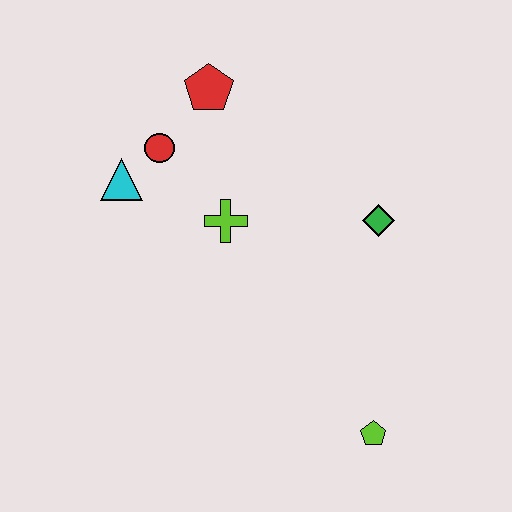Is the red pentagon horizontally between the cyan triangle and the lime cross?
Yes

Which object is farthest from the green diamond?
The cyan triangle is farthest from the green diamond.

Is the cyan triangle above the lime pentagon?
Yes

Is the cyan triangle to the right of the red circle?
No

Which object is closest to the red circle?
The cyan triangle is closest to the red circle.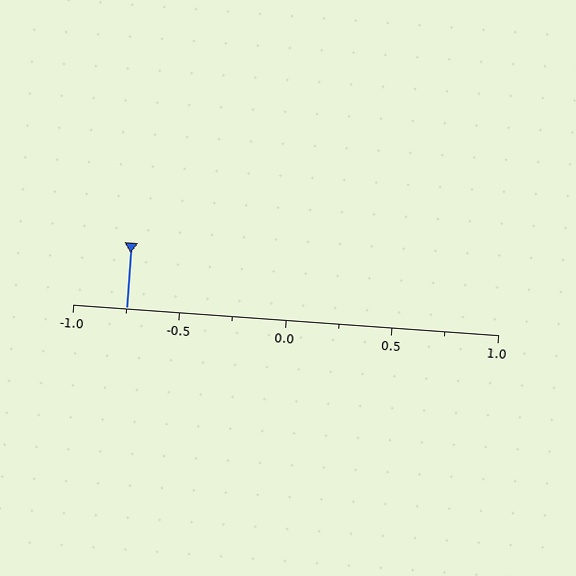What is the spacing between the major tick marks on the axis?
The major ticks are spaced 0.5 apart.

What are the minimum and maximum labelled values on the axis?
The axis runs from -1.0 to 1.0.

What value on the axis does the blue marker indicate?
The marker indicates approximately -0.75.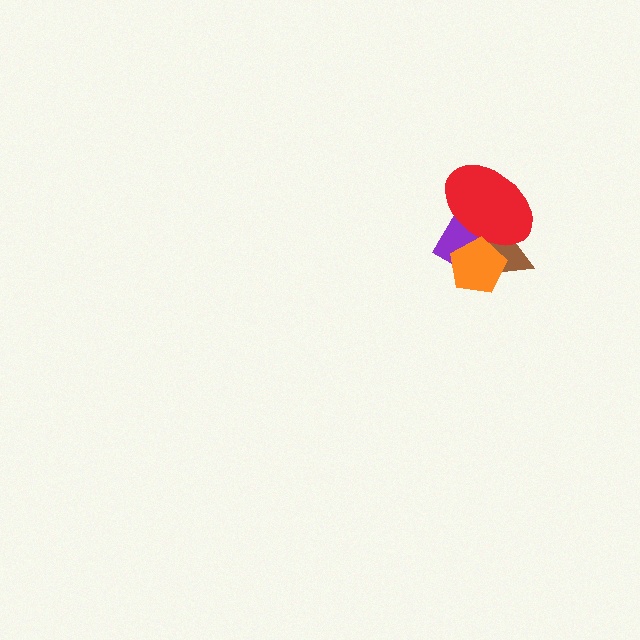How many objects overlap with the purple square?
3 objects overlap with the purple square.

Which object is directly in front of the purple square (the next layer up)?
The brown triangle is directly in front of the purple square.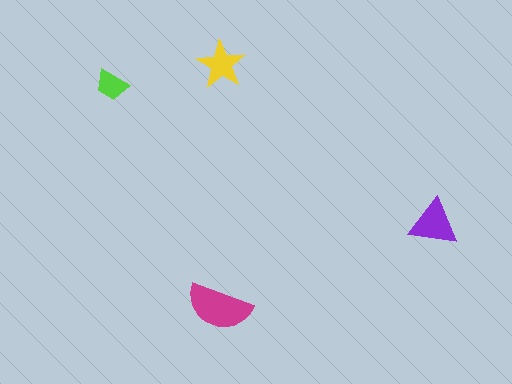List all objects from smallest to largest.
The lime trapezoid, the yellow star, the purple triangle, the magenta semicircle.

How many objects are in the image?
There are 4 objects in the image.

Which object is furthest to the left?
The lime trapezoid is leftmost.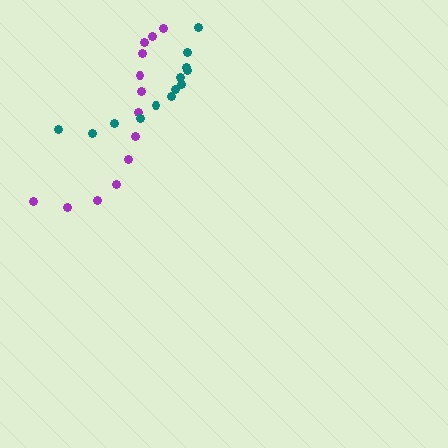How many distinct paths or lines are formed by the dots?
There are 2 distinct paths.